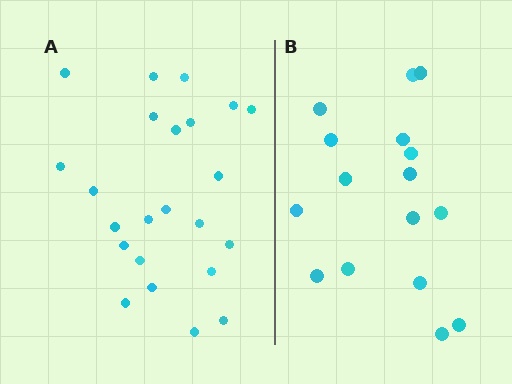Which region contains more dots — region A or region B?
Region A (the left region) has more dots.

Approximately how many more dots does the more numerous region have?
Region A has roughly 8 or so more dots than region B.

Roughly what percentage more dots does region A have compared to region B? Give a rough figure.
About 45% more.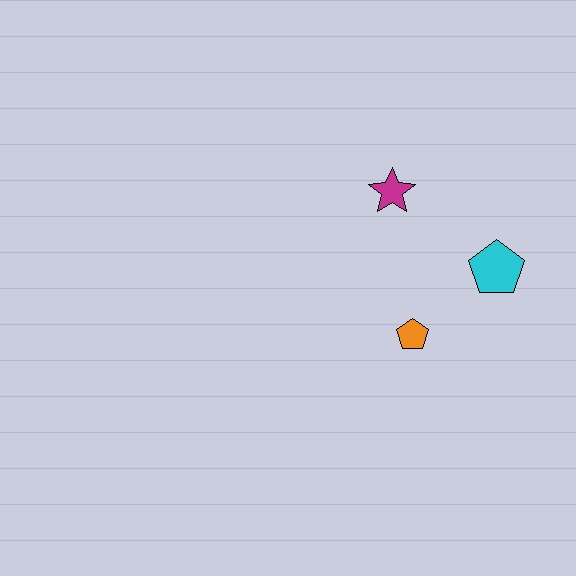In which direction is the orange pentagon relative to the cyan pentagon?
The orange pentagon is to the left of the cyan pentagon.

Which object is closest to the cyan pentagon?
The orange pentagon is closest to the cyan pentagon.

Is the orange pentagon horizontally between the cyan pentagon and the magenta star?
Yes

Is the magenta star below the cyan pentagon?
No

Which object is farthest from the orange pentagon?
The magenta star is farthest from the orange pentagon.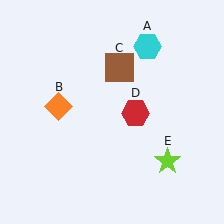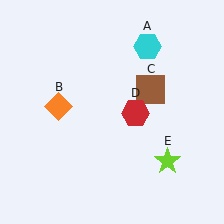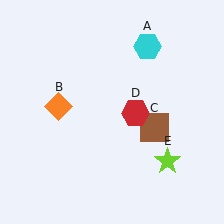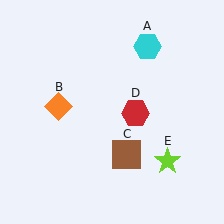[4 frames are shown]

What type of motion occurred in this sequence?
The brown square (object C) rotated clockwise around the center of the scene.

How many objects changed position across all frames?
1 object changed position: brown square (object C).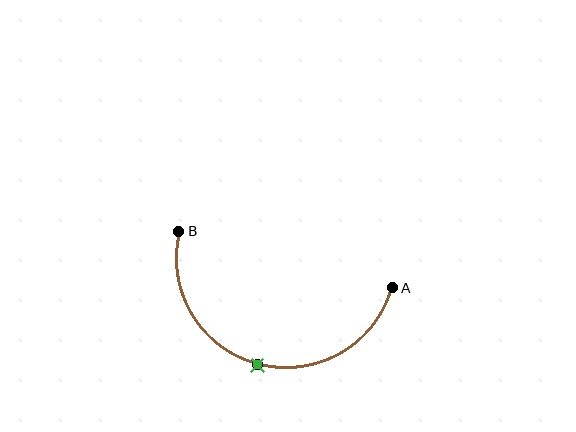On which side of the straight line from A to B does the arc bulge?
The arc bulges below the straight line connecting A and B.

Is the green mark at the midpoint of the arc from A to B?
Yes. The green mark lies on the arc at equal arc-length from both A and B — it is the arc midpoint.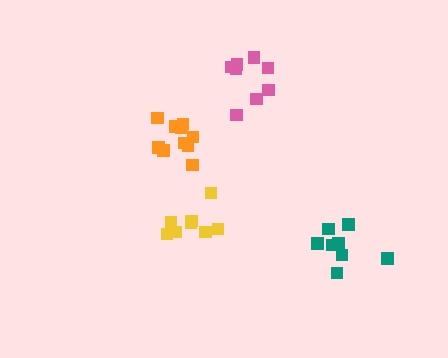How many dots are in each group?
Group 1: 10 dots, Group 2: 8 dots, Group 3: 8 dots, Group 4: 8 dots (34 total).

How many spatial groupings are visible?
There are 4 spatial groupings.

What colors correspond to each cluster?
The clusters are colored: orange, pink, teal, yellow.